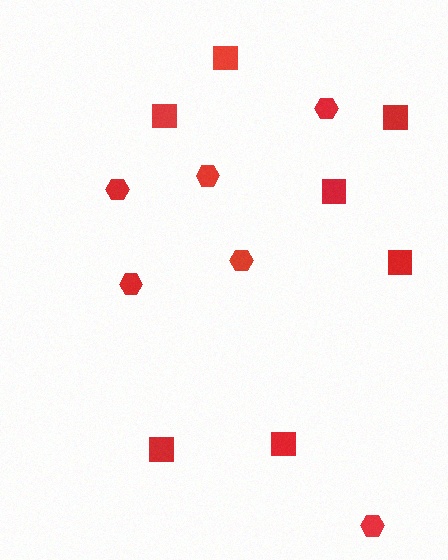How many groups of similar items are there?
There are 2 groups: one group of squares (7) and one group of hexagons (6).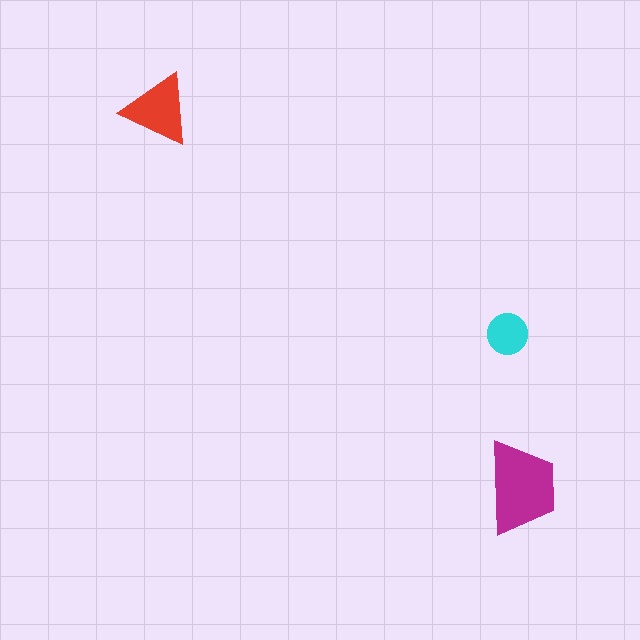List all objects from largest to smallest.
The magenta trapezoid, the red triangle, the cyan circle.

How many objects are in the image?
There are 3 objects in the image.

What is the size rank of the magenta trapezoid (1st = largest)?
1st.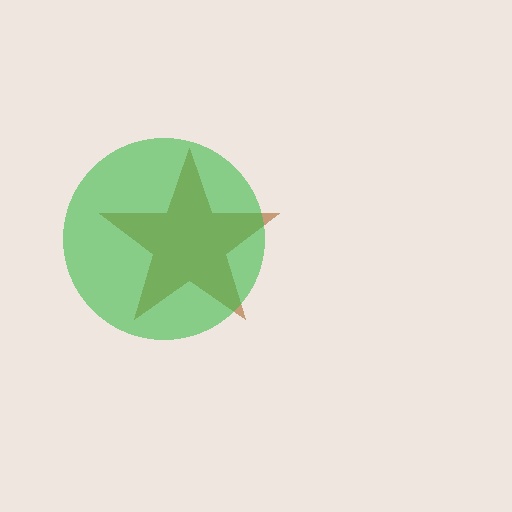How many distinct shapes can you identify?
There are 2 distinct shapes: a brown star, a green circle.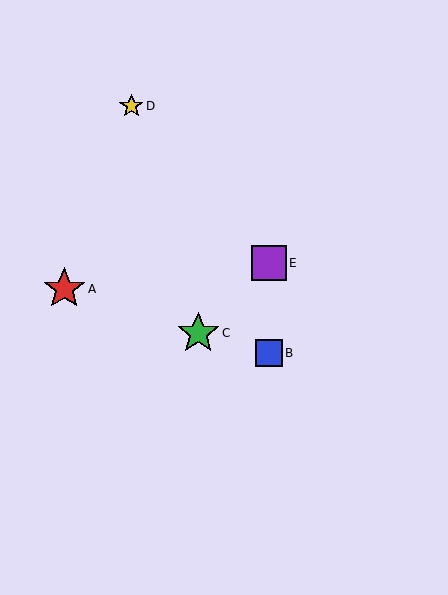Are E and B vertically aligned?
Yes, both are at x≈269.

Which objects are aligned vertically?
Objects B, E are aligned vertically.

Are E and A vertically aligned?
No, E is at x≈269 and A is at x≈64.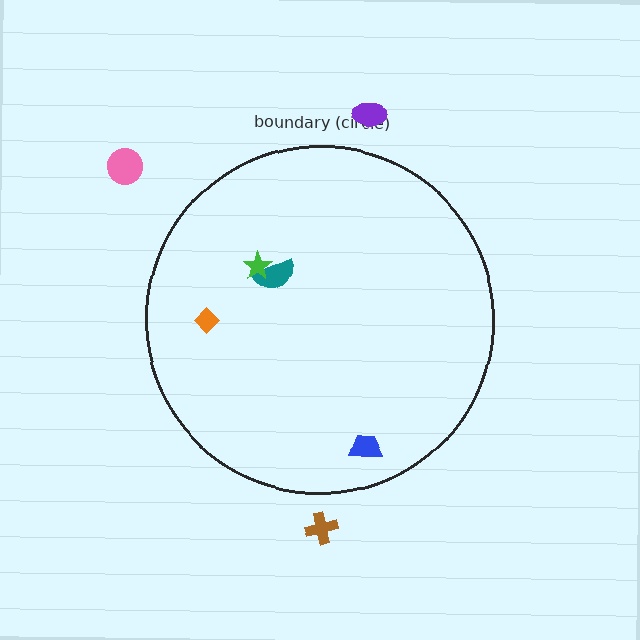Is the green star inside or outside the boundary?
Inside.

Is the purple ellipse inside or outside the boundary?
Outside.